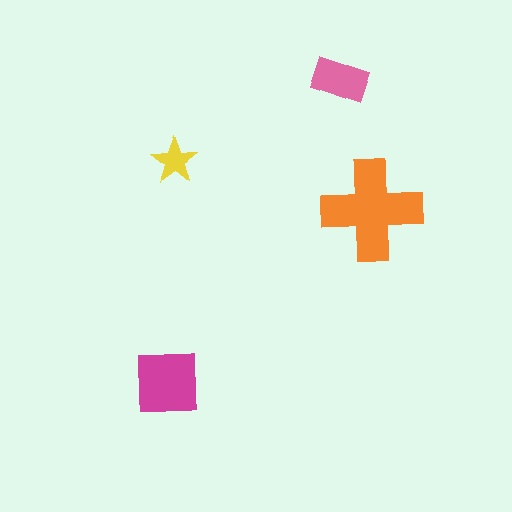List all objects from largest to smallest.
The orange cross, the magenta square, the pink rectangle, the yellow star.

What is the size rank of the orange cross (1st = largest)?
1st.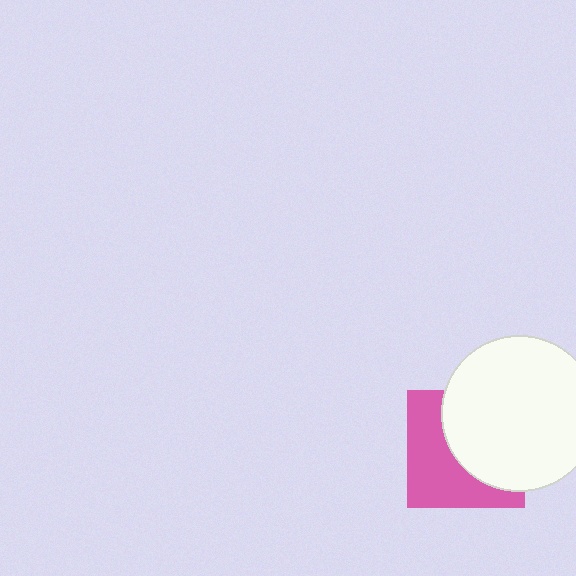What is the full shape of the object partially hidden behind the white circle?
The partially hidden object is a pink square.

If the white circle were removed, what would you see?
You would see the complete pink square.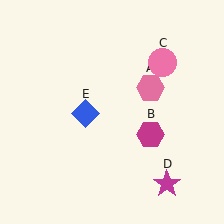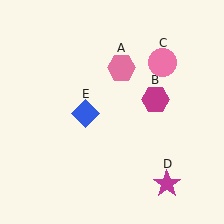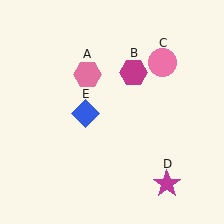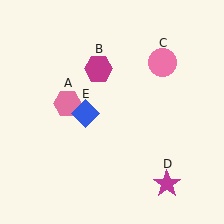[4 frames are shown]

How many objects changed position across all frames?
2 objects changed position: pink hexagon (object A), magenta hexagon (object B).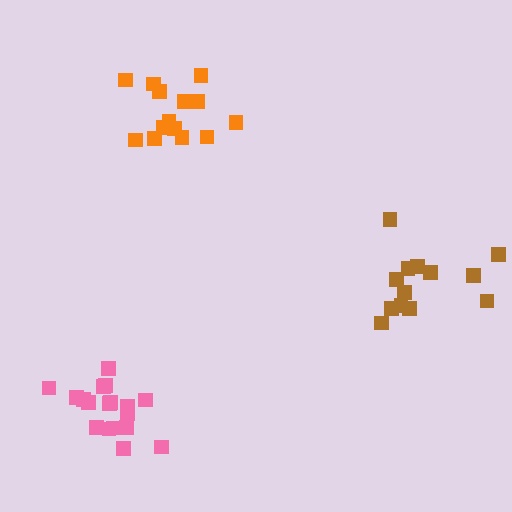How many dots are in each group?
Group 1: 13 dots, Group 2: 18 dots, Group 3: 14 dots (45 total).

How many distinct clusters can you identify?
There are 3 distinct clusters.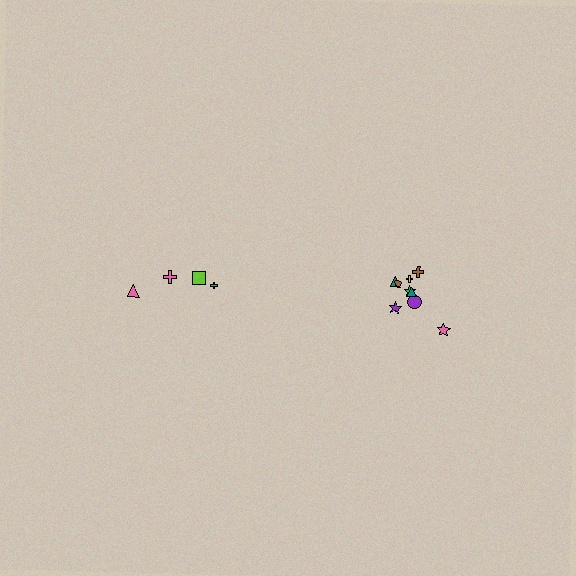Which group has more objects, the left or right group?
The right group.